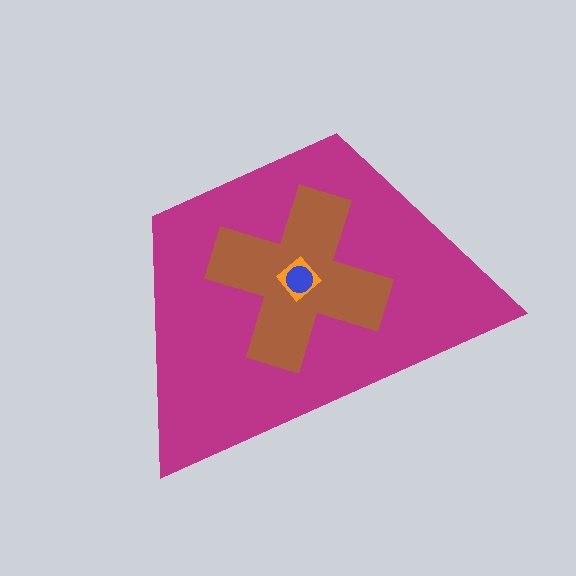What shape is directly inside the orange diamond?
The blue circle.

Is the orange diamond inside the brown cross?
Yes.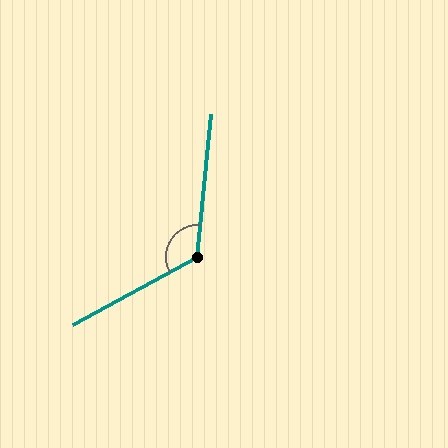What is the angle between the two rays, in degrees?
Approximately 124 degrees.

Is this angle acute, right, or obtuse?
It is obtuse.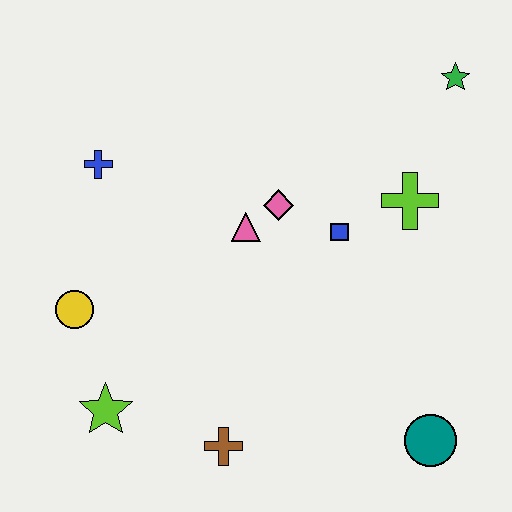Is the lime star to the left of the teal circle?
Yes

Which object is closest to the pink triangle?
The pink diamond is closest to the pink triangle.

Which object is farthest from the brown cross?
The green star is farthest from the brown cross.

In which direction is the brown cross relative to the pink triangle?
The brown cross is below the pink triangle.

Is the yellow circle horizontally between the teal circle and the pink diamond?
No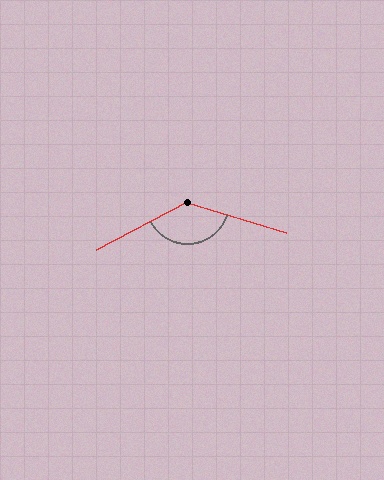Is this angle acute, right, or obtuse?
It is obtuse.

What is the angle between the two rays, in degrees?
Approximately 135 degrees.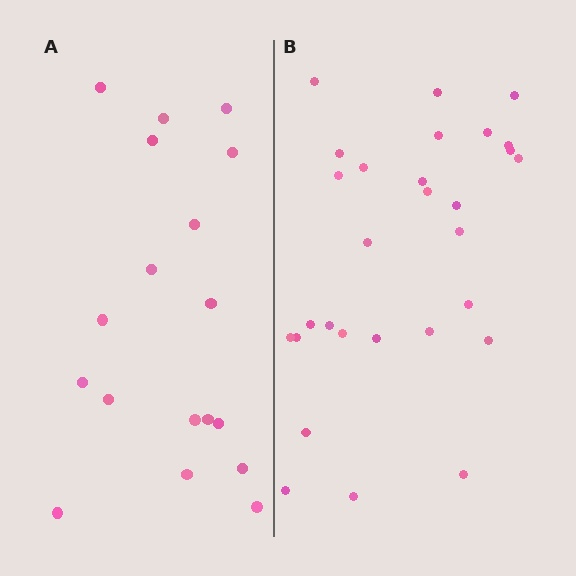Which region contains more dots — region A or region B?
Region B (the right region) has more dots.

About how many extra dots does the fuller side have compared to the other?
Region B has roughly 12 or so more dots than region A.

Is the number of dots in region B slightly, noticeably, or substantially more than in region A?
Region B has substantially more. The ratio is roughly 1.6 to 1.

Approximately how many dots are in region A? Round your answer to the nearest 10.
About 20 dots. (The exact count is 18, which rounds to 20.)